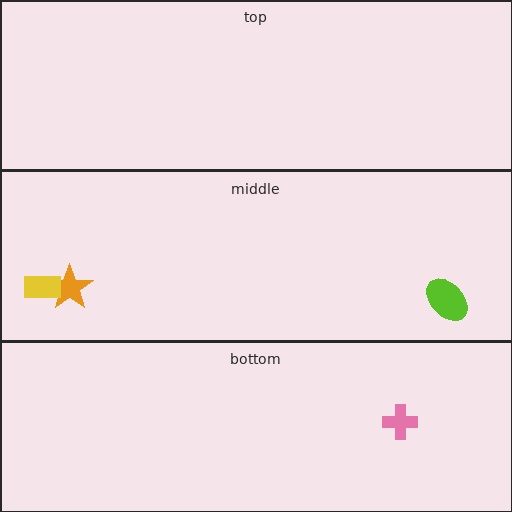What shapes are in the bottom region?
The pink cross.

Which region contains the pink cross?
The bottom region.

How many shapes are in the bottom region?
1.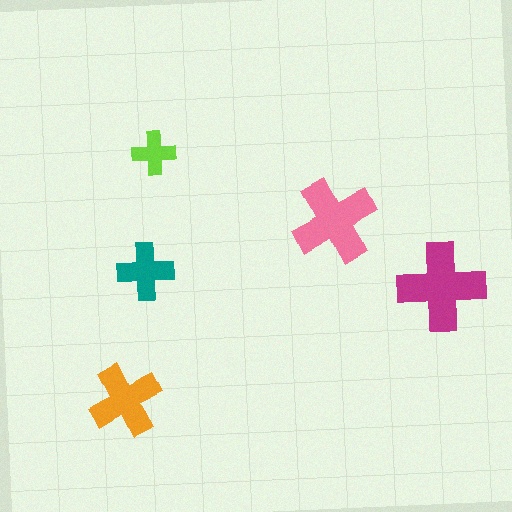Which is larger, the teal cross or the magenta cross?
The magenta one.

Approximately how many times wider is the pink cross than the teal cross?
About 1.5 times wider.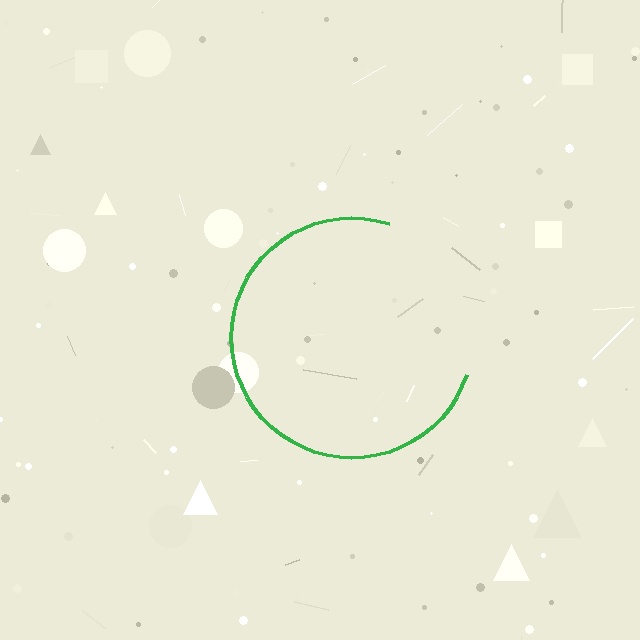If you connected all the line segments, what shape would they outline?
They would outline a circle.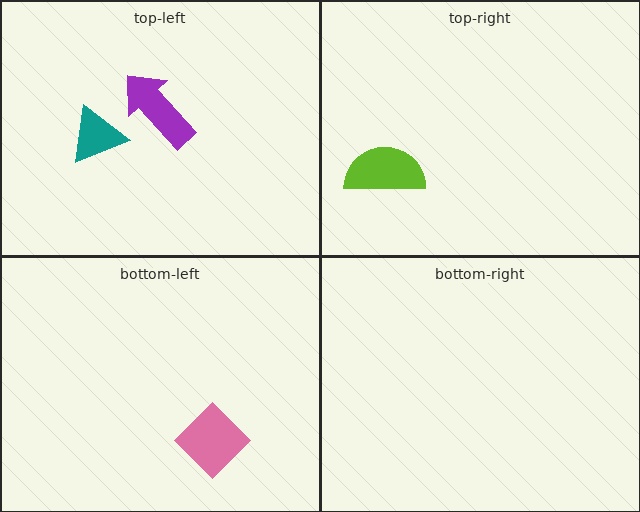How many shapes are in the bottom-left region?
1.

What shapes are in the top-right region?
The lime semicircle.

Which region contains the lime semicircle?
The top-right region.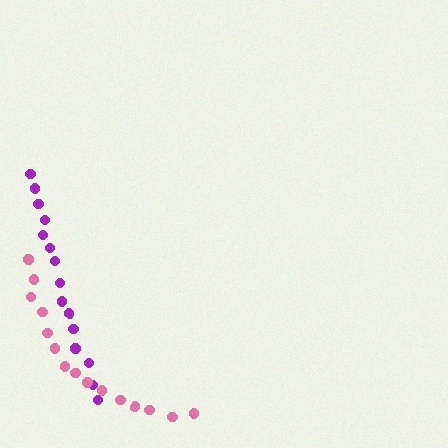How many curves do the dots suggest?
There are 2 distinct paths.